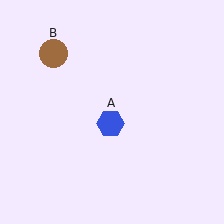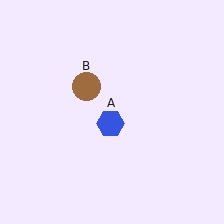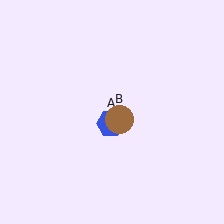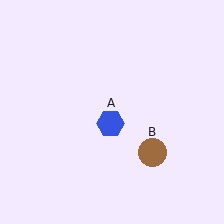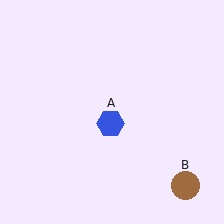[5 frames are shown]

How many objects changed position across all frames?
1 object changed position: brown circle (object B).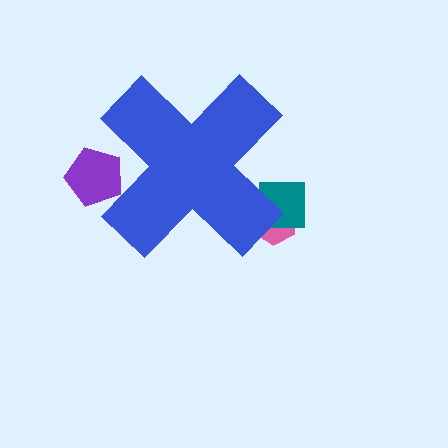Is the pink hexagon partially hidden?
Yes, the pink hexagon is partially hidden behind the blue cross.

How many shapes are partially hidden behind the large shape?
3 shapes are partially hidden.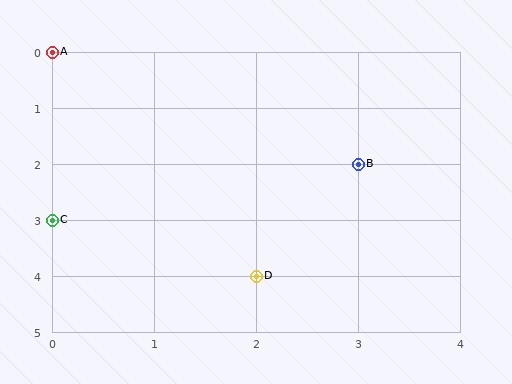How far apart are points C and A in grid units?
Points C and A are 3 rows apart.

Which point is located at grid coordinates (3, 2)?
Point B is at (3, 2).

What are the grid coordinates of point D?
Point D is at grid coordinates (2, 4).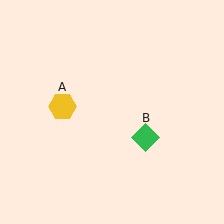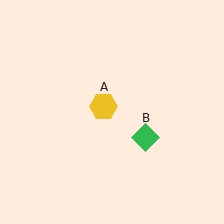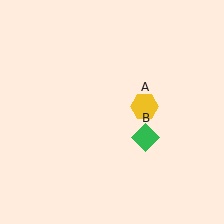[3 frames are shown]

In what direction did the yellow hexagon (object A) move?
The yellow hexagon (object A) moved right.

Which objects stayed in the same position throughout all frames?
Green diamond (object B) remained stationary.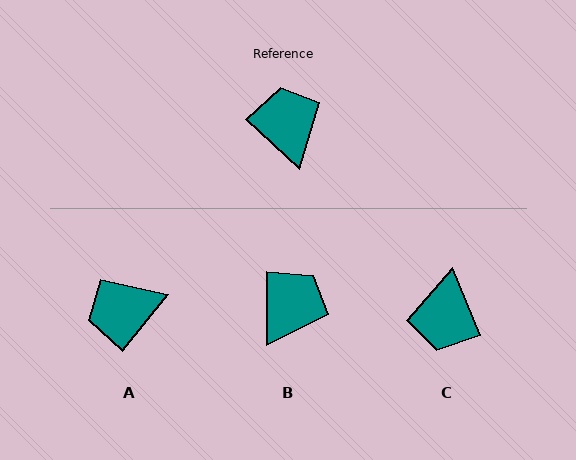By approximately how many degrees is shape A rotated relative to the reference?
Approximately 94 degrees counter-clockwise.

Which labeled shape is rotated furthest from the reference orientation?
C, about 155 degrees away.